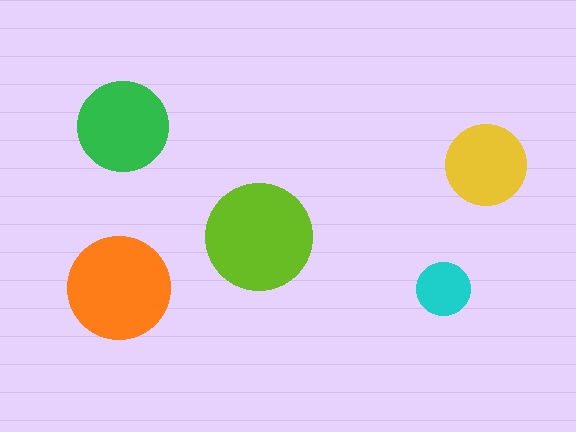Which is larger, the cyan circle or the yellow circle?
The yellow one.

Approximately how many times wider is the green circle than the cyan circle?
About 1.5 times wider.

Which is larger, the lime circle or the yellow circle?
The lime one.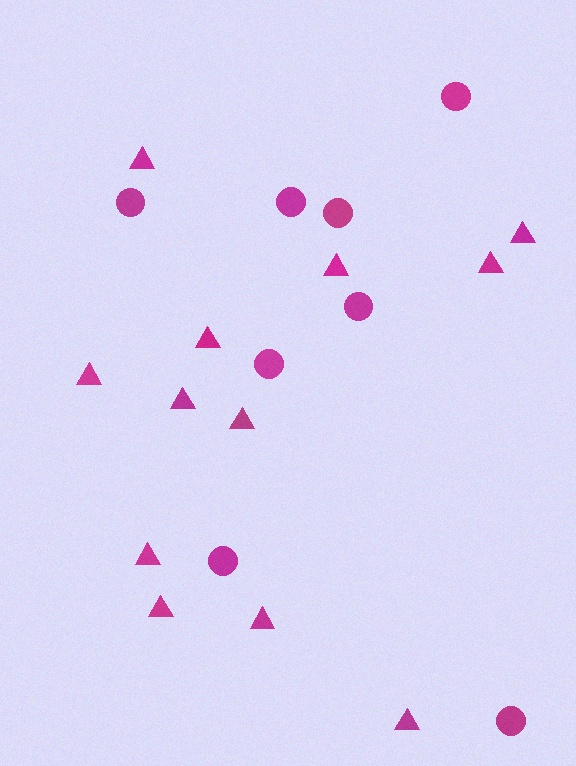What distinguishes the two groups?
There are 2 groups: one group of circles (8) and one group of triangles (12).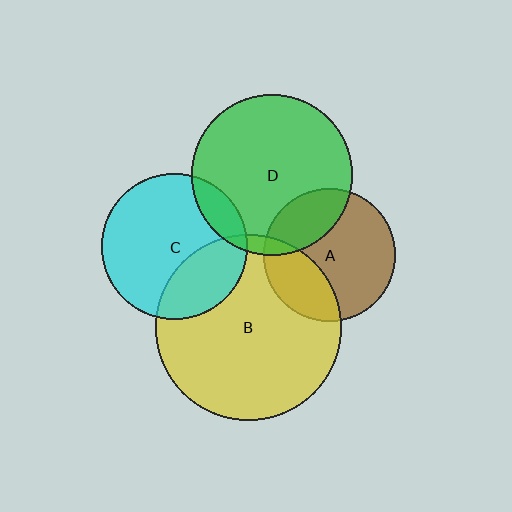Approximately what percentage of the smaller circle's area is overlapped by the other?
Approximately 25%.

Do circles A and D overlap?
Yes.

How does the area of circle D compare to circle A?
Approximately 1.5 times.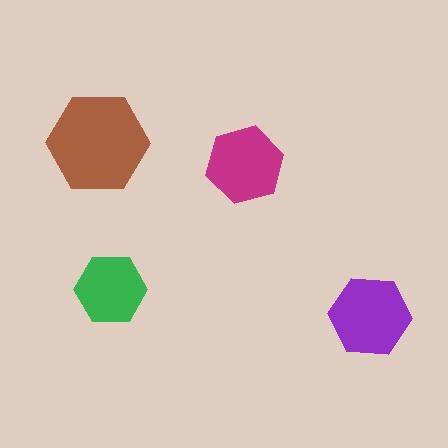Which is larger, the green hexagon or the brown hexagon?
The brown one.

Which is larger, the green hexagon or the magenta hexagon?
The magenta one.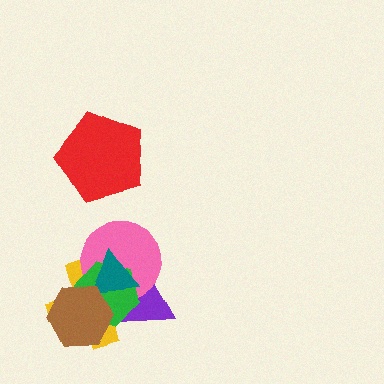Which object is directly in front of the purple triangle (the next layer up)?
The yellow cross is directly in front of the purple triangle.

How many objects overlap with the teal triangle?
5 objects overlap with the teal triangle.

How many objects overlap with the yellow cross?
5 objects overlap with the yellow cross.